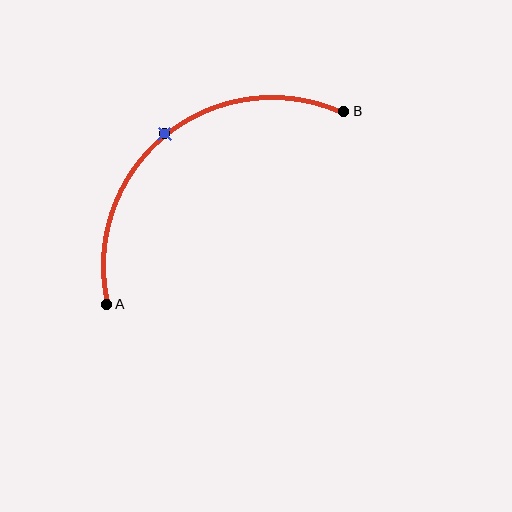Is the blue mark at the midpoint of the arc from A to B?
Yes. The blue mark lies on the arc at equal arc-length from both A and B — it is the arc midpoint.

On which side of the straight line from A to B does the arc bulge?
The arc bulges above and to the left of the straight line connecting A and B.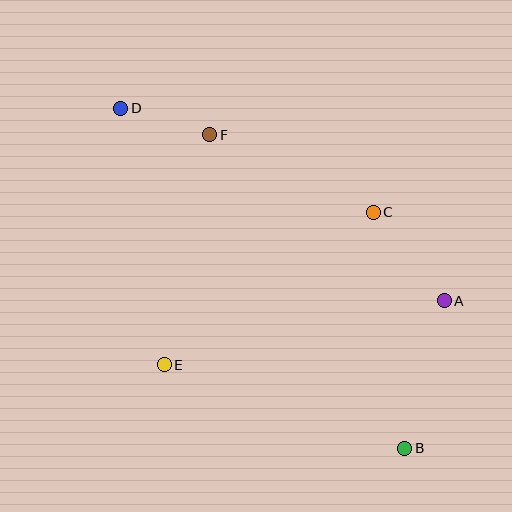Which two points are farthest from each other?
Points B and D are farthest from each other.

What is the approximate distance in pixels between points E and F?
The distance between E and F is approximately 234 pixels.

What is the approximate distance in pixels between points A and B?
The distance between A and B is approximately 153 pixels.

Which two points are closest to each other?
Points D and F are closest to each other.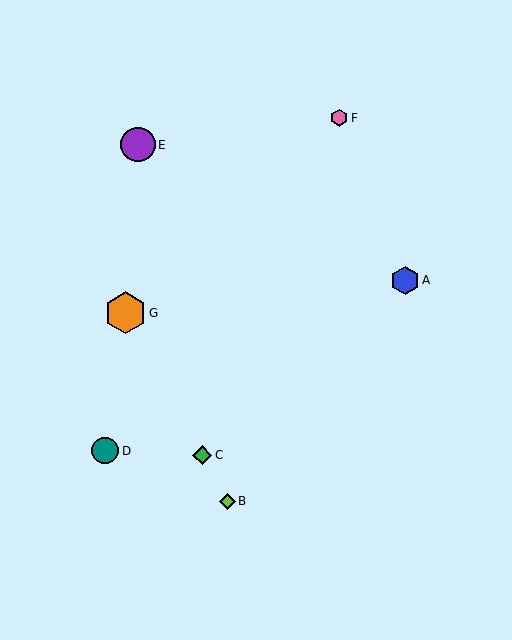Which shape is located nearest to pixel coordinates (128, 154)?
The purple circle (labeled E) at (138, 145) is nearest to that location.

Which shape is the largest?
The orange hexagon (labeled G) is the largest.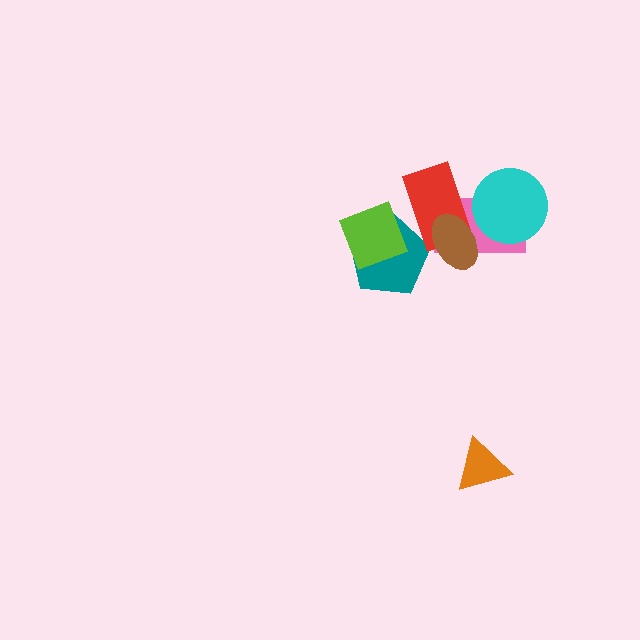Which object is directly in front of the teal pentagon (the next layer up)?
The red rectangle is directly in front of the teal pentagon.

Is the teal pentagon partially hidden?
Yes, it is partially covered by another shape.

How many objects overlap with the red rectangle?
3 objects overlap with the red rectangle.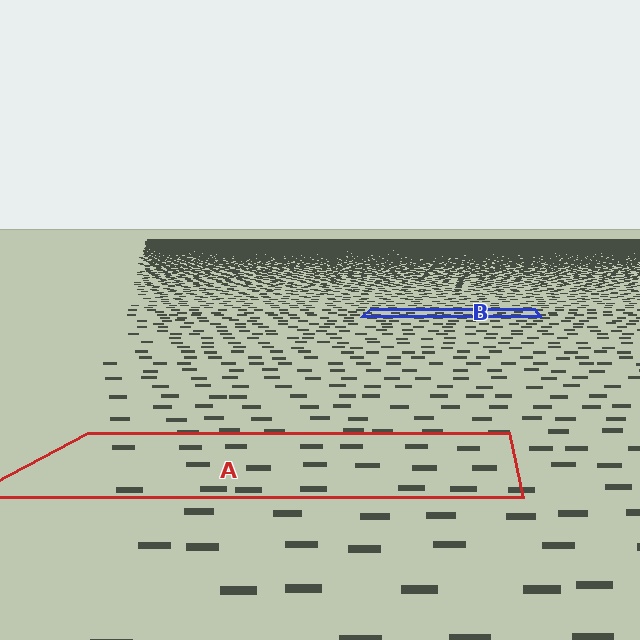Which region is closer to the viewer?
Region A is closer. The texture elements there are larger and more spread out.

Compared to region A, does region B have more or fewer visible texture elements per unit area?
Region B has more texture elements per unit area — they are packed more densely because it is farther away.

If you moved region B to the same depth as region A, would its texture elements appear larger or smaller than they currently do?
They would appear larger. At a closer depth, the same texture elements are projected at a bigger on-screen size.